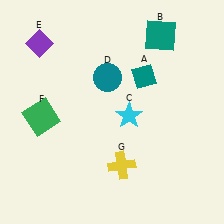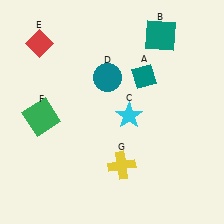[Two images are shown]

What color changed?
The diamond (E) changed from purple in Image 1 to red in Image 2.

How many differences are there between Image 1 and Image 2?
There is 1 difference between the two images.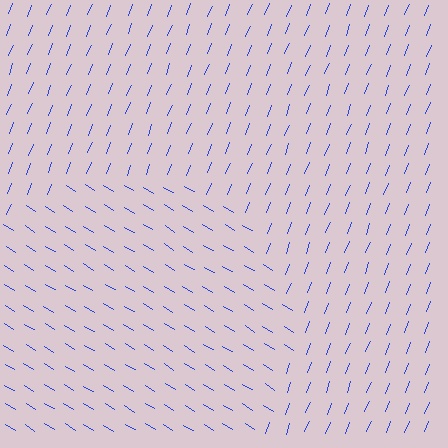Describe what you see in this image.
The image is filled with small blue line segments. A circle region in the image has lines oriented differently from the surrounding lines, creating a visible texture boundary.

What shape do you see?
I see a circle.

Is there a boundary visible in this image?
Yes, there is a texture boundary formed by a change in line orientation.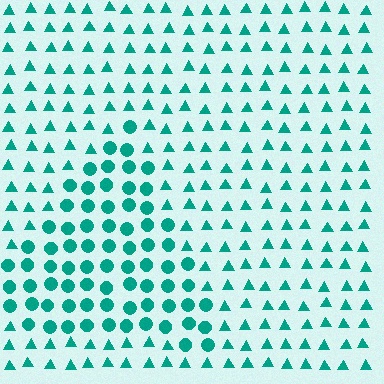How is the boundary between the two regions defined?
The boundary is defined by a change in element shape: circles inside vs. triangles outside. All elements share the same color and spacing.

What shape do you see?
I see a triangle.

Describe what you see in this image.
The image is filled with small teal elements arranged in a uniform grid. A triangle-shaped region contains circles, while the surrounding area contains triangles. The boundary is defined purely by the change in element shape.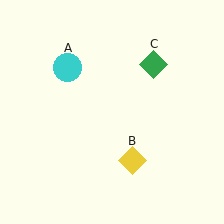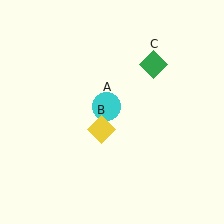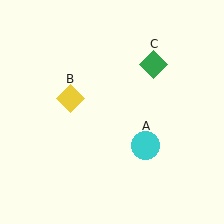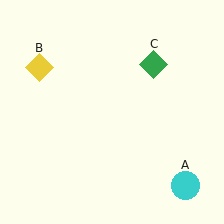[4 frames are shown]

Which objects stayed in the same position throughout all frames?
Green diamond (object C) remained stationary.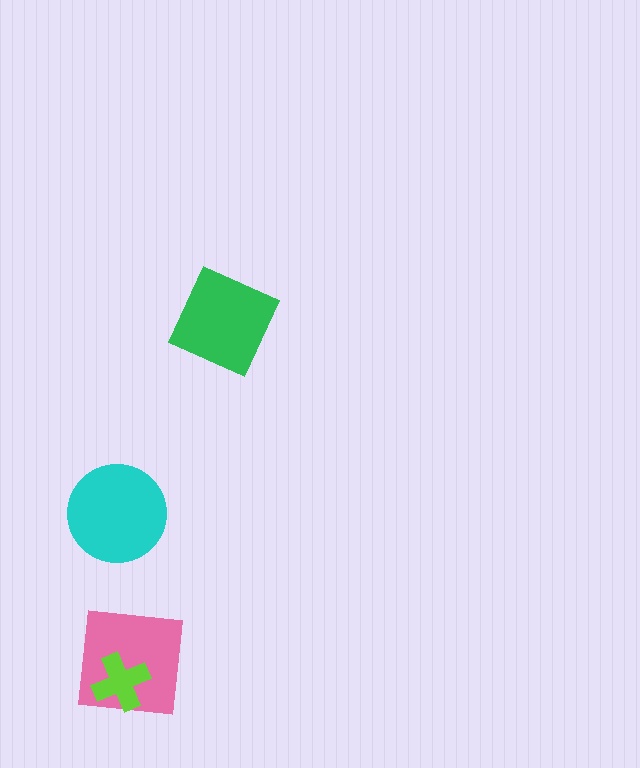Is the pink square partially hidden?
Yes, it is partially covered by another shape.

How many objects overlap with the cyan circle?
0 objects overlap with the cyan circle.